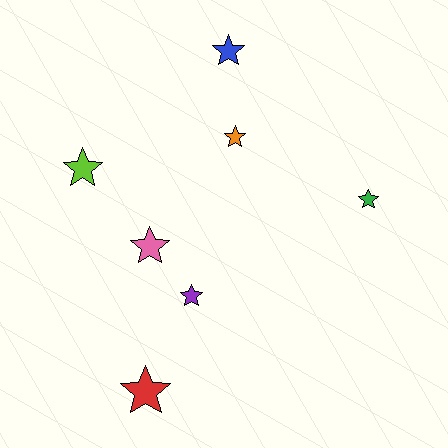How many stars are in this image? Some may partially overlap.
There are 7 stars.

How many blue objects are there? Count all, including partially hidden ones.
There is 1 blue object.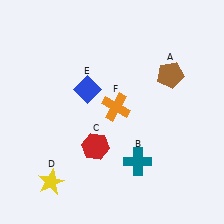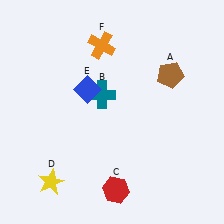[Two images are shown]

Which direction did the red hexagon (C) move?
The red hexagon (C) moved down.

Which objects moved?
The objects that moved are: the teal cross (B), the red hexagon (C), the orange cross (F).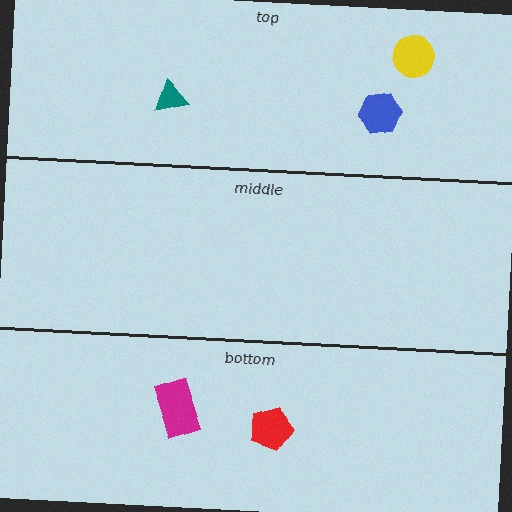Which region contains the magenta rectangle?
The bottom region.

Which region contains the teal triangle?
The top region.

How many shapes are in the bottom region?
2.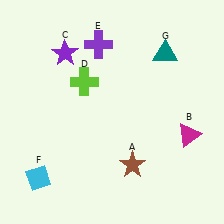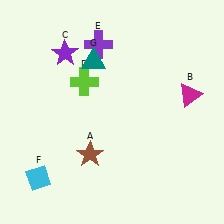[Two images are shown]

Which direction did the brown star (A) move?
The brown star (A) moved left.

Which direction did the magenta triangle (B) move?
The magenta triangle (B) moved up.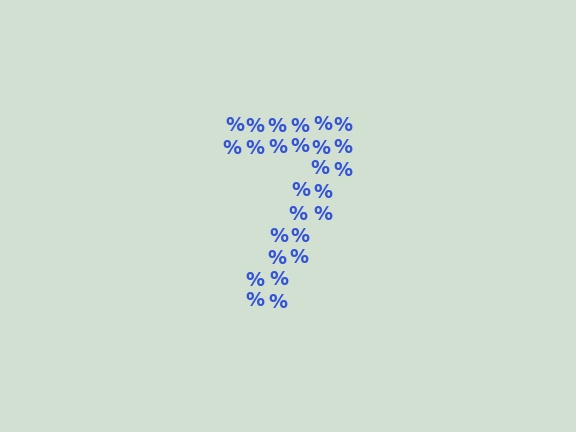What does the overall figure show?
The overall figure shows the digit 7.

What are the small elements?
The small elements are percent signs.